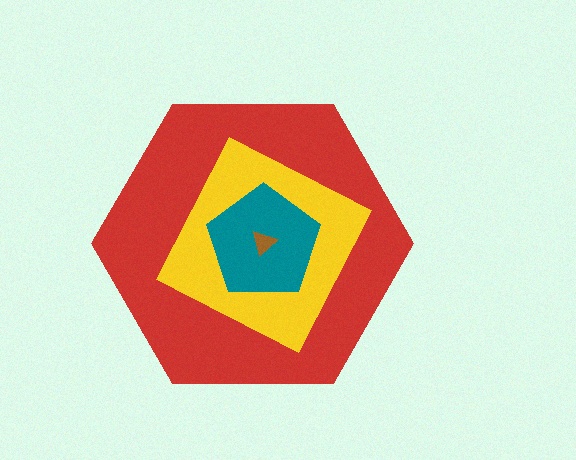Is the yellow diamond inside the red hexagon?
Yes.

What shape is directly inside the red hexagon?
The yellow diamond.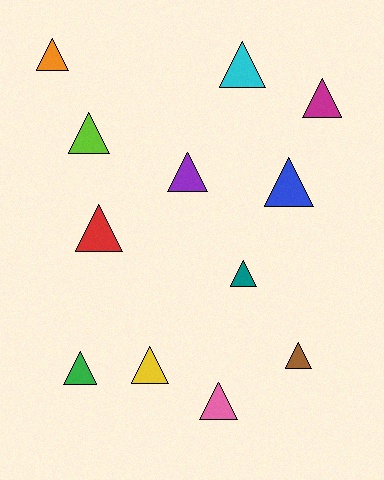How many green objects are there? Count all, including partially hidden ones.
There is 1 green object.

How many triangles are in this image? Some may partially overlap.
There are 12 triangles.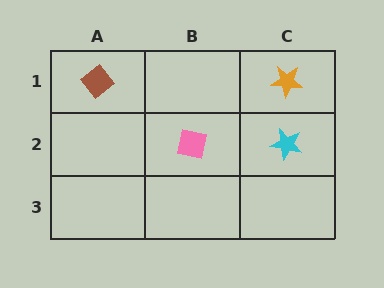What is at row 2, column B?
A pink square.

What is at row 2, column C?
A cyan star.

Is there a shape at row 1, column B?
No, that cell is empty.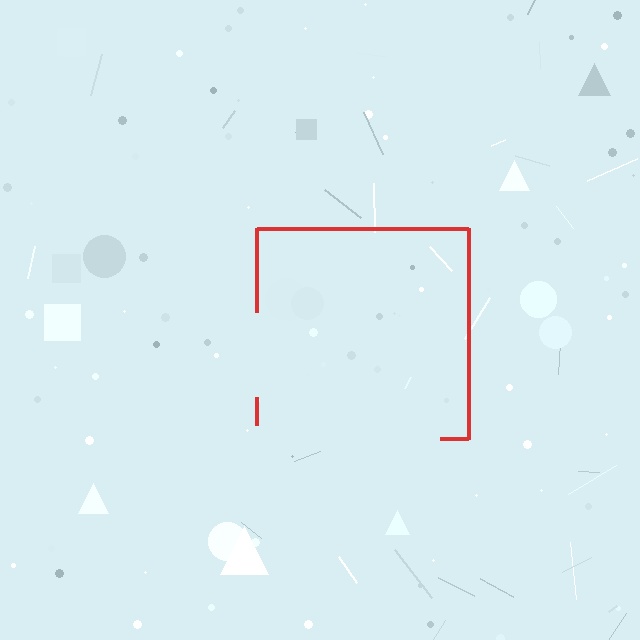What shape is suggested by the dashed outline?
The dashed outline suggests a square.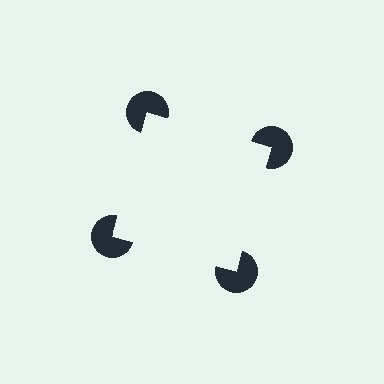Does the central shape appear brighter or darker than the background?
It typically appears slightly brighter than the background, even though no actual brightness change is drawn.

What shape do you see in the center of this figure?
An illusory square — its edges are inferred from the aligned wedge cuts in the pac-man discs, not physically drawn.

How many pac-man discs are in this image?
There are 4 — one at each vertex of the illusory square.